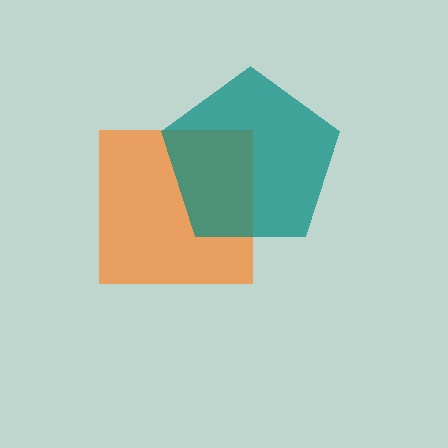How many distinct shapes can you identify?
There are 2 distinct shapes: an orange square, a teal pentagon.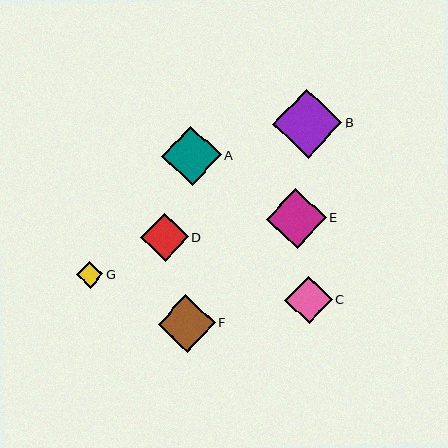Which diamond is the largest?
Diamond B is the largest with a size of approximately 70 pixels.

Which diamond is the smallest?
Diamond G is the smallest with a size of approximately 26 pixels.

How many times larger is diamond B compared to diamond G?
Diamond B is approximately 2.6 times the size of diamond G.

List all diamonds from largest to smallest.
From largest to smallest: B, E, A, F, D, C, G.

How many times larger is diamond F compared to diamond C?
Diamond F is approximately 1.2 times the size of diamond C.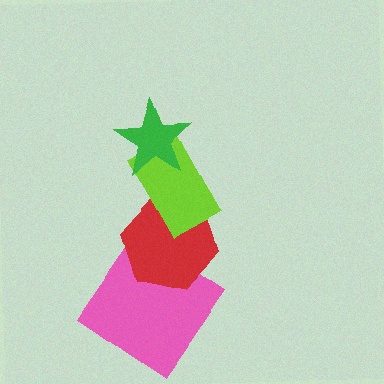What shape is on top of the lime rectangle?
The green star is on top of the lime rectangle.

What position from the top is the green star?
The green star is 1st from the top.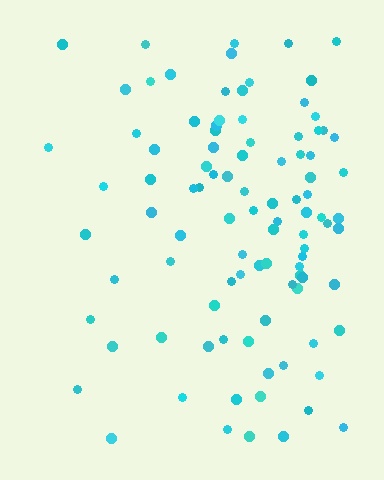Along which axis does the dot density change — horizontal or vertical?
Horizontal.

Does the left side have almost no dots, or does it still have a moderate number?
Still a moderate number, just noticeably fewer than the right.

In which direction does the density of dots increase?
From left to right, with the right side densest.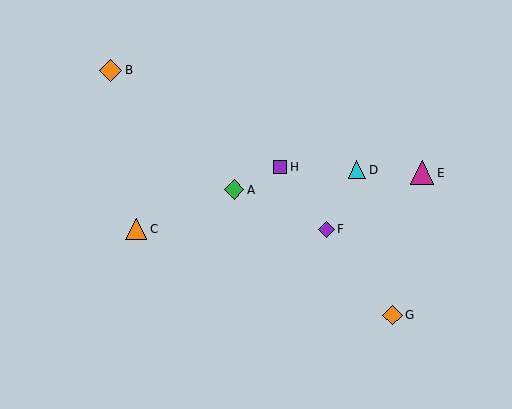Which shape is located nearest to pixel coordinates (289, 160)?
The purple square (labeled H) at (280, 167) is nearest to that location.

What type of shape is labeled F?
Shape F is a purple diamond.